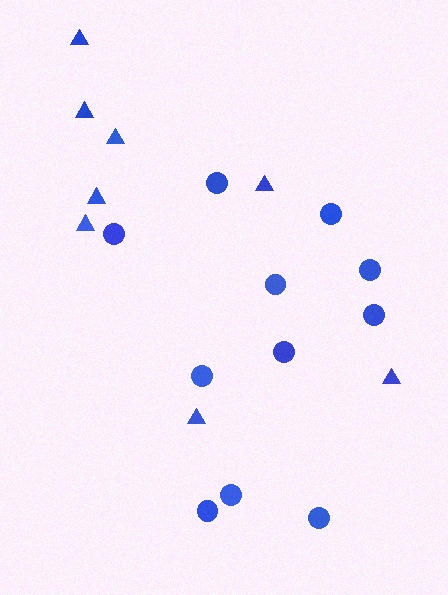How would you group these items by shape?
There are 2 groups: one group of triangles (8) and one group of circles (11).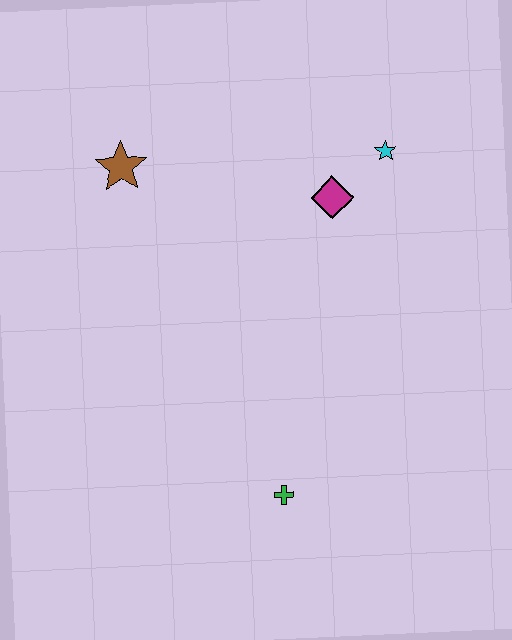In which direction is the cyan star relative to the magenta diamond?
The cyan star is to the right of the magenta diamond.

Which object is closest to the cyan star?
The magenta diamond is closest to the cyan star.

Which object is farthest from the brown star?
The green cross is farthest from the brown star.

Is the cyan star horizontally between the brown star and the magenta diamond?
No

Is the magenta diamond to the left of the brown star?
No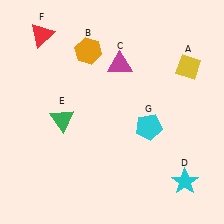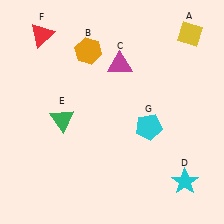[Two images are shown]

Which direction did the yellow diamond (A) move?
The yellow diamond (A) moved up.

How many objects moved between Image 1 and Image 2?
1 object moved between the two images.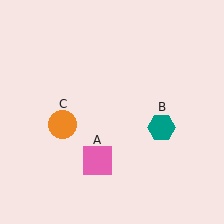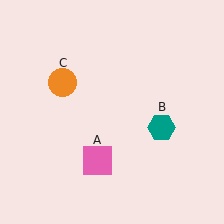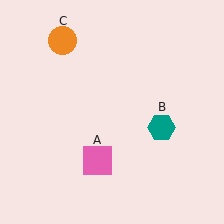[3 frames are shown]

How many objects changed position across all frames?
1 object changed position: orange circle (object C).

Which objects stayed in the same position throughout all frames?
Pink square (object A) and teal hexagon (object B) remained stationary.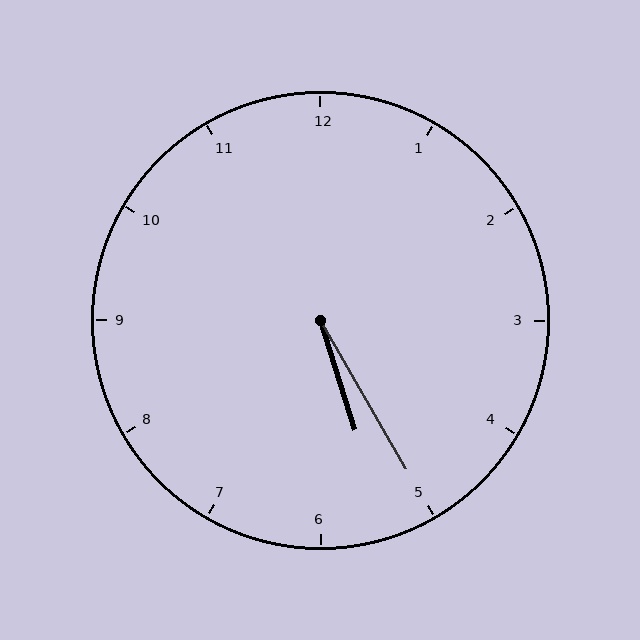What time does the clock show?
5:25.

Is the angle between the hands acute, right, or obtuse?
It is acute.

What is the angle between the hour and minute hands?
Approximately 12 degrees.